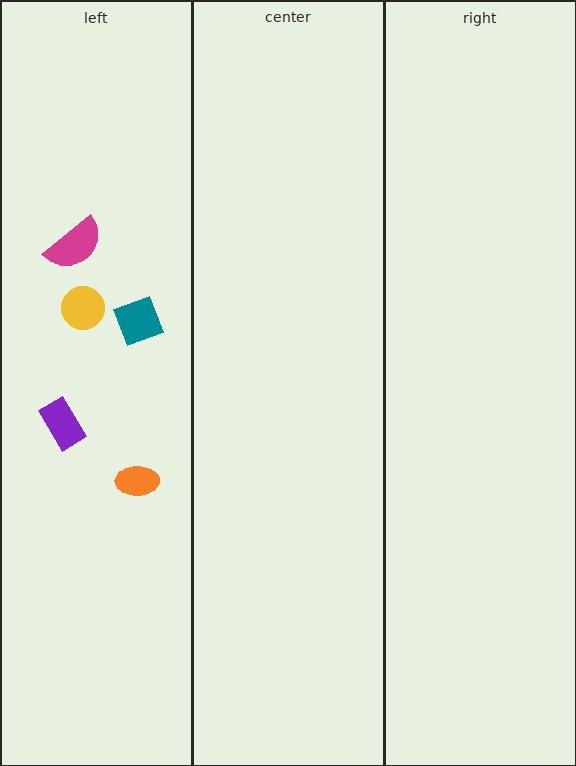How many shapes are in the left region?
5.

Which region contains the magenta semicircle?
The left region.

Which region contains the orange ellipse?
The left region.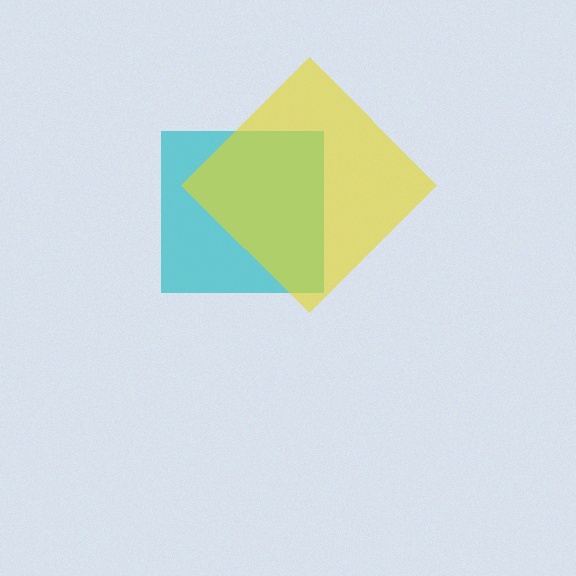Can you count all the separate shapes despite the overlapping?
Yes, there are 2 separate shapes.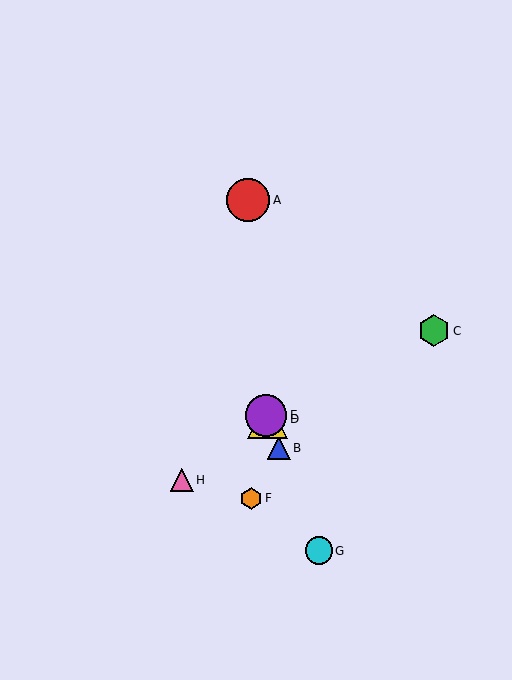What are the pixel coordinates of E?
Object E is at (266, 415).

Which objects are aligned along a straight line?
Objects B, D, E, G are aligned along a straight line.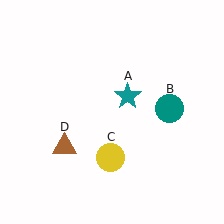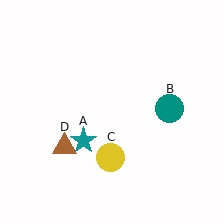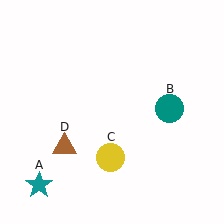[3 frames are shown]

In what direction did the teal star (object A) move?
The teal star (object A) moved down and to the left.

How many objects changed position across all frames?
1 object changed position: teal star (object A).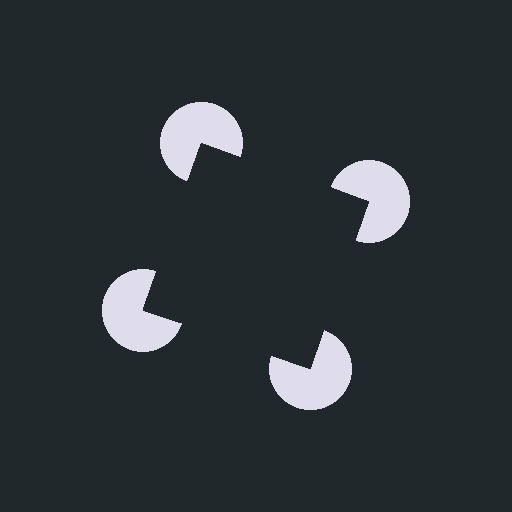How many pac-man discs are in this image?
There are 4 — one at each vertex of the illusory square.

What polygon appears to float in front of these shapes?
An illusory square — its edges are inferred from the aligned wedge cuts in the pac-man discs, not physically drawn.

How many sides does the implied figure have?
4 sides.